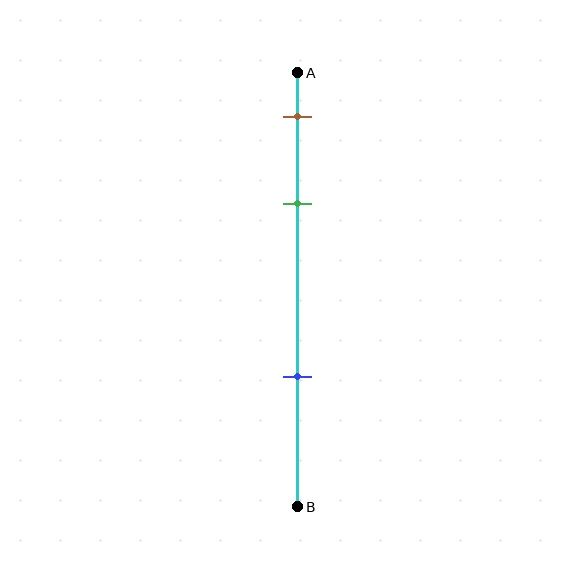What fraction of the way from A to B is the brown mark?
The brown mark is approximately 10% (0.1) of the way from A to B.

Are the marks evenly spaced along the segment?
No, the marks are not evenly spaced.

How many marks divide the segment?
There are 3 marks dividing the segment.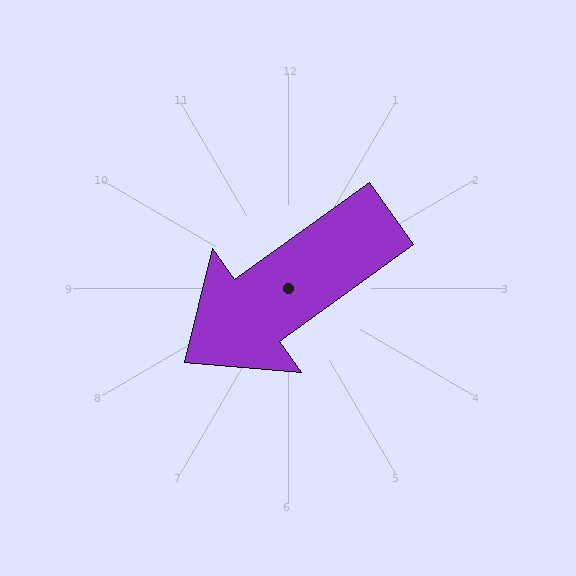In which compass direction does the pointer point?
Southwest.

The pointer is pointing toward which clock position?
Roughly 8 o'clock.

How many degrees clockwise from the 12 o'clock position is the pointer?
Approximately 234 degrees.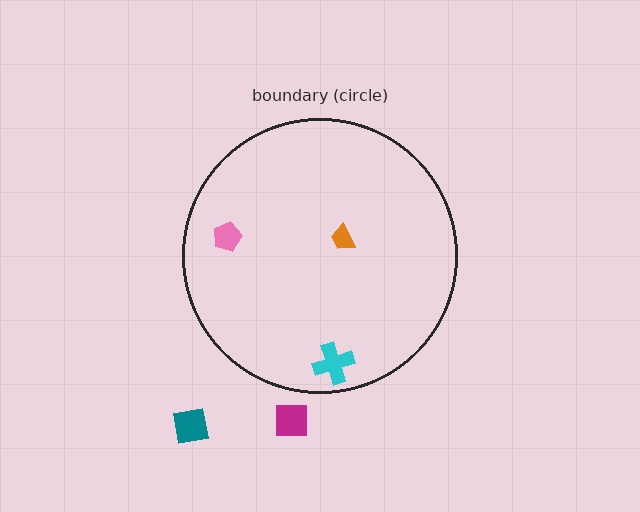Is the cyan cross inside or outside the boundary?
Inside.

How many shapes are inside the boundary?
3 inside, 2 outside.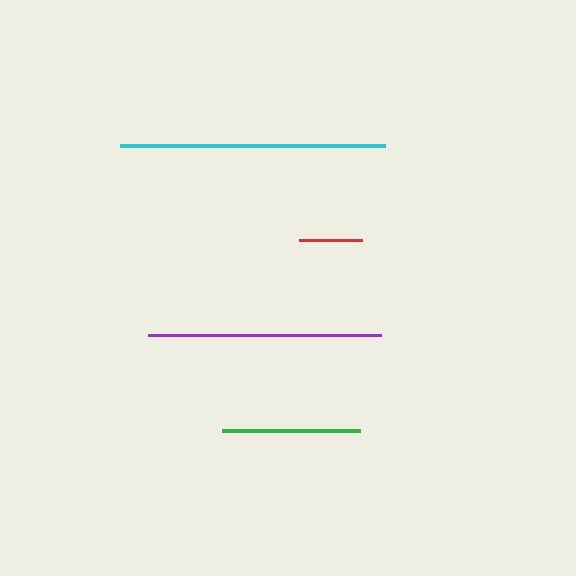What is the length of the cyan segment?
The cyan segment is approximately 266 pixels long.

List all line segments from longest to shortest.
From longest to shortest: cyan, purple, green, red.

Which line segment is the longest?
The cyan line is the longest at approximately 266 pixels.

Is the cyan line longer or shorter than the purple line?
The cyan line is longer than the purple line.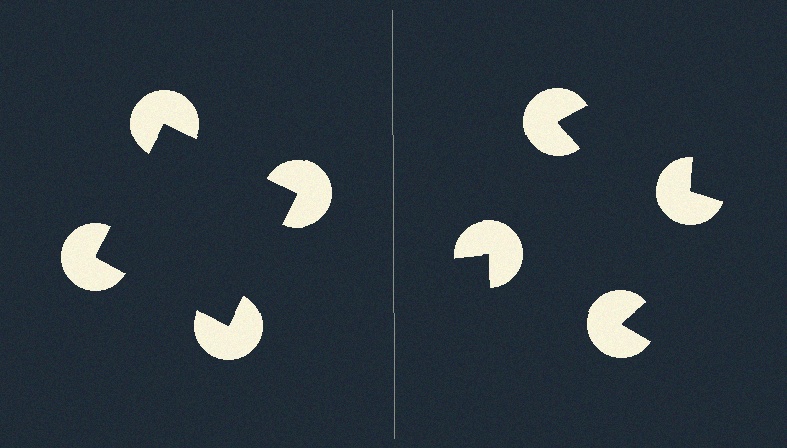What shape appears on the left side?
An illusory square.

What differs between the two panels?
The pac-man discs are positioned identically on both sides; only the wedge orientations differ. On the left they align to a square; on the right they are misaligned.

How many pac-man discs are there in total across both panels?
8 — 4 on each side.